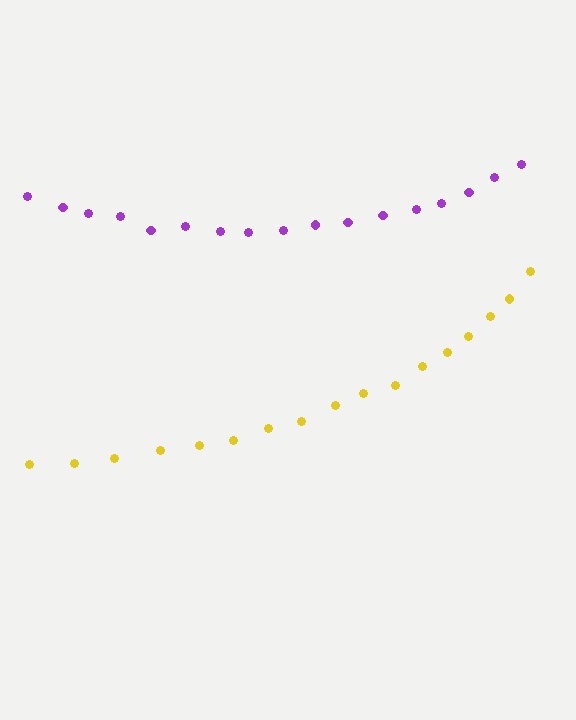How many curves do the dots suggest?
There are 2 distinct paths.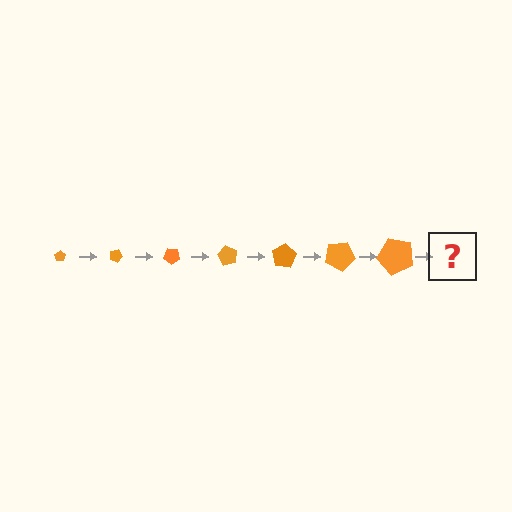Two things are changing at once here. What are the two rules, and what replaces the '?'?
The two rules are that the pentagon grows larger each step and it rotates 20 degrees each step. The '?' should be a pentagon, larger than the previous one and rotated 140 degrees from the start.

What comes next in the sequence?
The next element should be a pentagon, larger than the previous one and rotated 140 degrees from the start.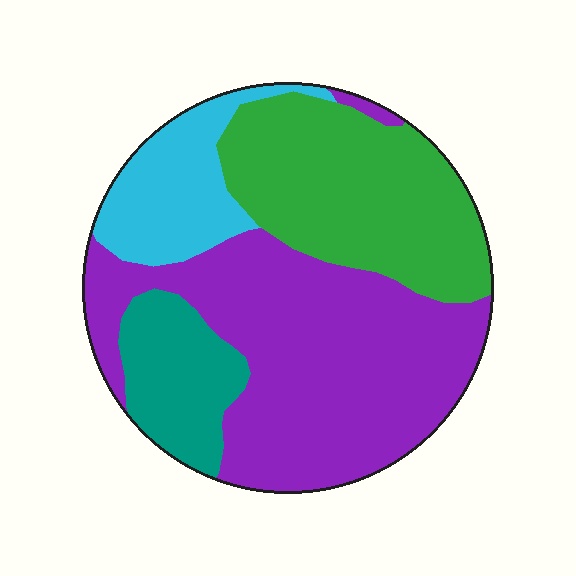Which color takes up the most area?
Purple, at roughly 45%.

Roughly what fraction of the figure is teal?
Teal covers 12% of the figure.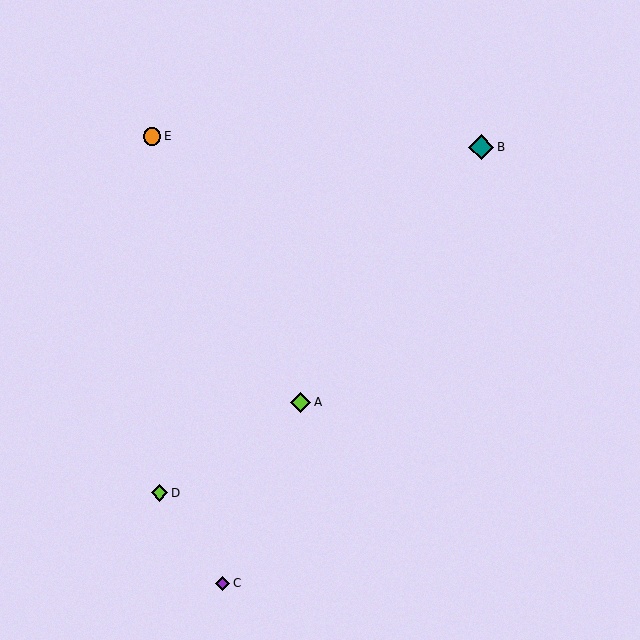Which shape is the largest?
The teal diamond (labeled B) is the largest.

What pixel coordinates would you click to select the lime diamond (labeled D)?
Click at (160, 493) to select the lime diamond D.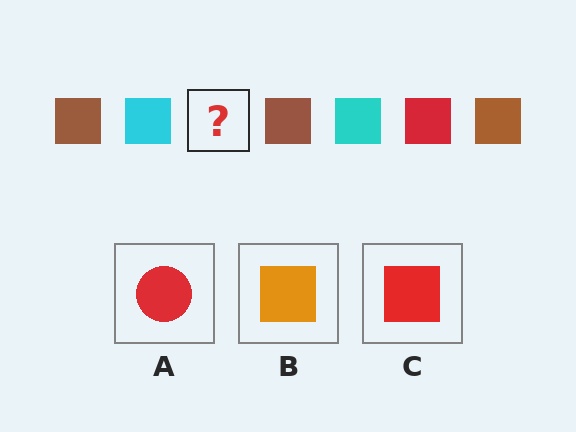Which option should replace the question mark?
Option C.